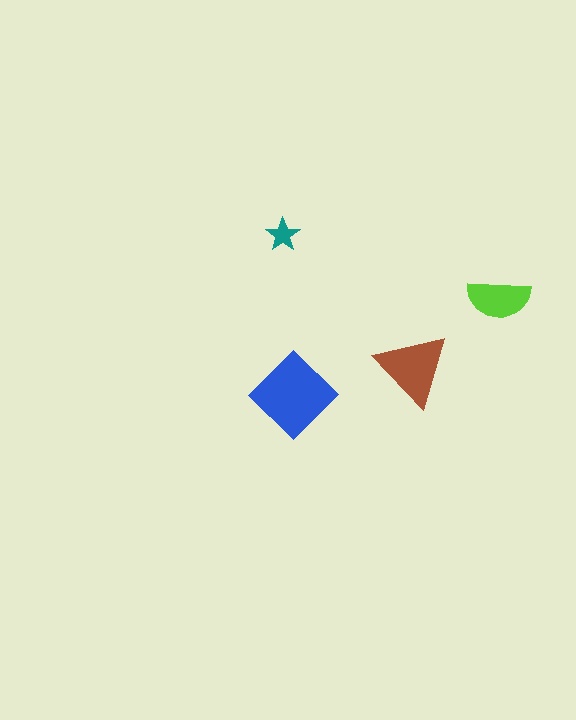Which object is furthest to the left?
The teal star is leftmost.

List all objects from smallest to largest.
The teal star, the lime semicircle, the brown triangle, the blue diamond.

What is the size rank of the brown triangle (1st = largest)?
2nd.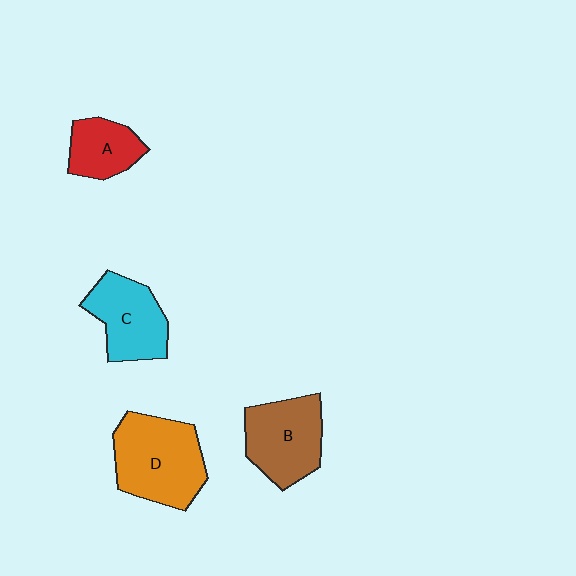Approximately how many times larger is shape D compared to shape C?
Approximately 1.3 times.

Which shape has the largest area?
Shape D (orange).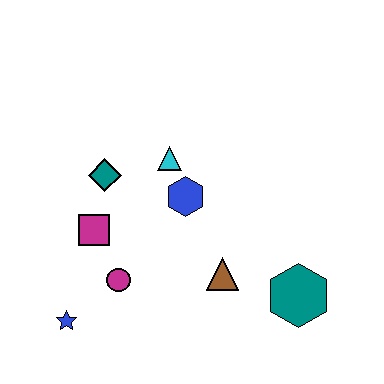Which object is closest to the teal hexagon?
The brown triangle is closest to the teal hexagon.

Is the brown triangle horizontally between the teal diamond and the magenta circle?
No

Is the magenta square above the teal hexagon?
Yes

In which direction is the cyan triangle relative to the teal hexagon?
The cyan triangle is above the teal hexagon.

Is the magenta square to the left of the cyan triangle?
Yes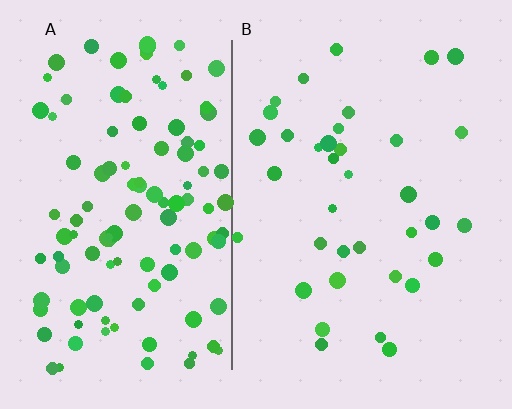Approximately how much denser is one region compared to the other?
Approximately 3.0× — region A over region B.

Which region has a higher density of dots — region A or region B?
A (the left).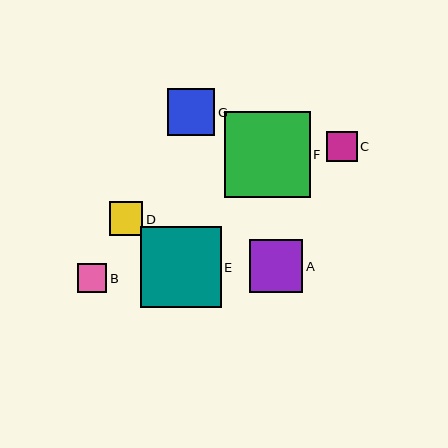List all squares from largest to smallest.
From largest to smallest: F, E, A, G, D, C, B.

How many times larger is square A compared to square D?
Square A is approximately 1.6 times the size of square D.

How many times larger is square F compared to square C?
Square F is approximately 2.8 times the size of square C.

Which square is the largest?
Square F is the largest with a size of approximately 86 pixels.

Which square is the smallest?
Square B is the smallest with a size of approximately 30 pixels.